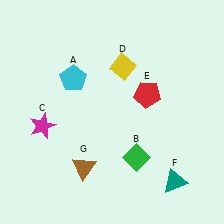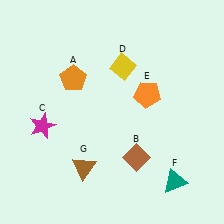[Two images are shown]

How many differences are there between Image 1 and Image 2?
There are 3 differences between the two images.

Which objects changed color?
A changed from cyan to orange. B changed from green to brown. E changed from red to orange.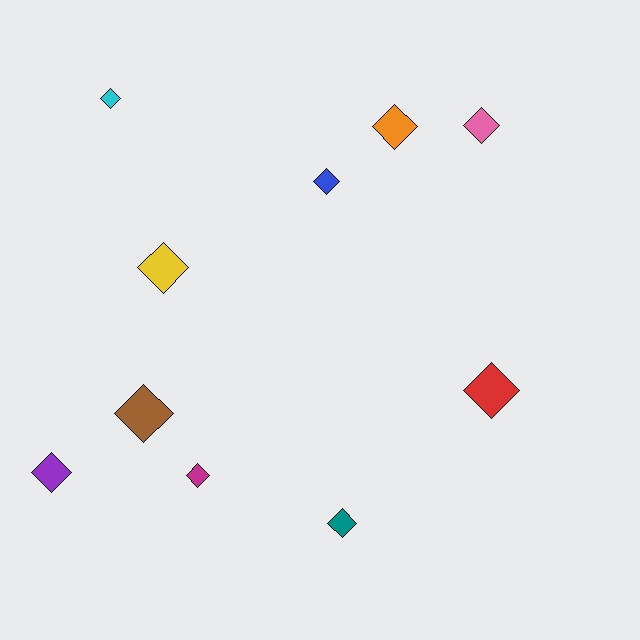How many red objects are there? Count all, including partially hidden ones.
There is 1 red object.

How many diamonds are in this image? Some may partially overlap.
There are 10 diamonds.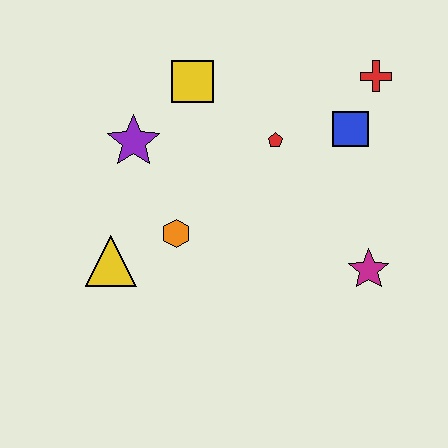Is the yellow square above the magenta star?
Yes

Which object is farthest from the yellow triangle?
The red cross is farthest from the yellow triangle.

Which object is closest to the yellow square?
The purple star is closest to the yellow square.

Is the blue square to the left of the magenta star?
Yes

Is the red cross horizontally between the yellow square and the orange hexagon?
No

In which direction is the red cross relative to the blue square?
The red cross is above the blue square.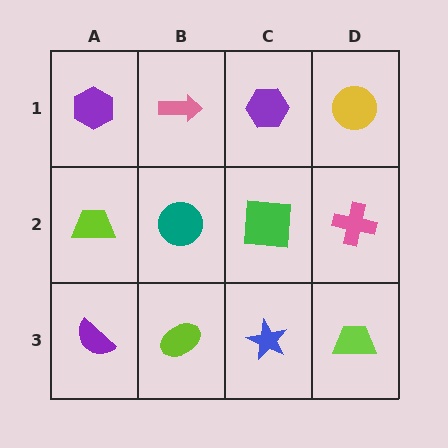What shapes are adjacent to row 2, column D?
A yellow circle (row 1, column D), a lime trapezoid (row 3, column D), a green square (row 2, column C).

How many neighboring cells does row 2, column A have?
3.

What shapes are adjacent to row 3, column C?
A green square (row 2, column C), a lime ellipse (row 3, column B), a lime trapezoid (row 3, column D).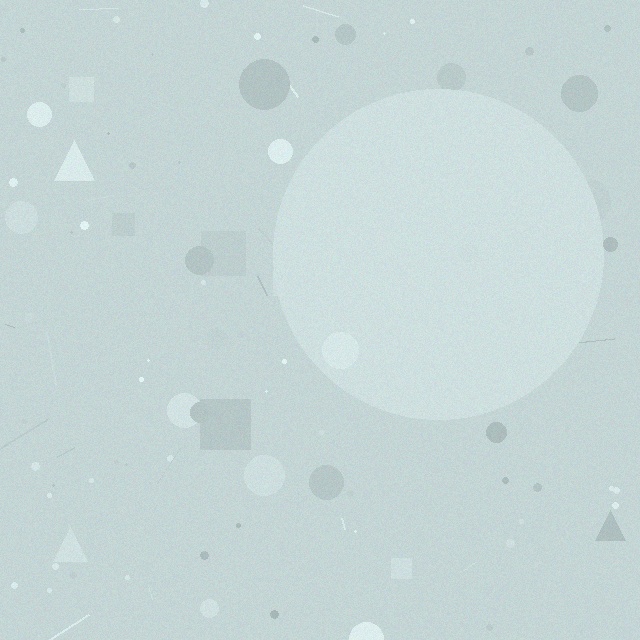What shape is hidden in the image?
A circle is hidden in the image.